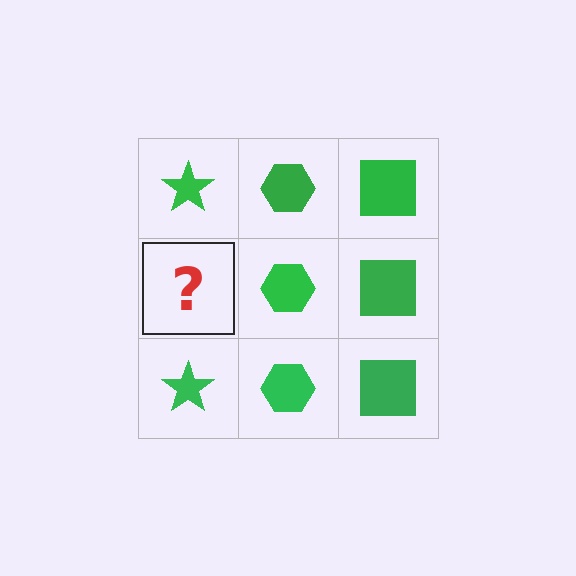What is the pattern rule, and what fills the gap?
The rule is that each column has a consistent shape. The gap should be filled with a green star.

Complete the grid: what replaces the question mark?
The question mark should be replaced with a green star.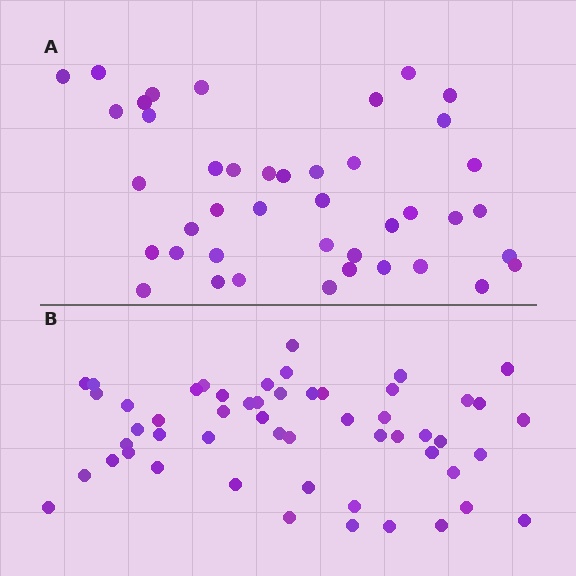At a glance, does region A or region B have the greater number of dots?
Region B (the bottom region) has more dots.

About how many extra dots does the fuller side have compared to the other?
Region B has roughly 12 or so more dots than region A.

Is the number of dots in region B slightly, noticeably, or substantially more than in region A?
Region B has noticeably more, but not dramatically so. The ratio is roughly 1.3 to 1.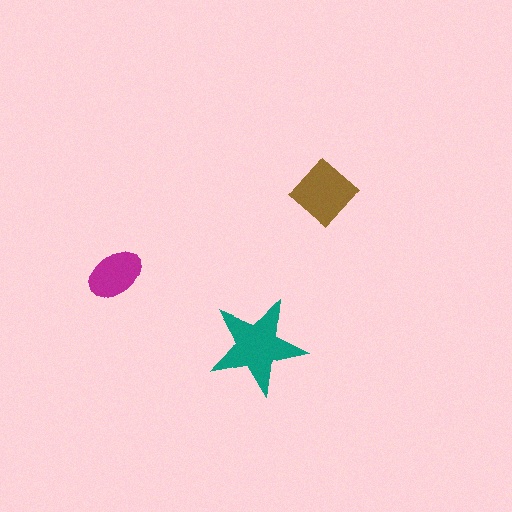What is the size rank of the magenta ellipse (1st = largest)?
3rd.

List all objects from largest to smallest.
The teal star, the brown diamond, the magenta ellipse.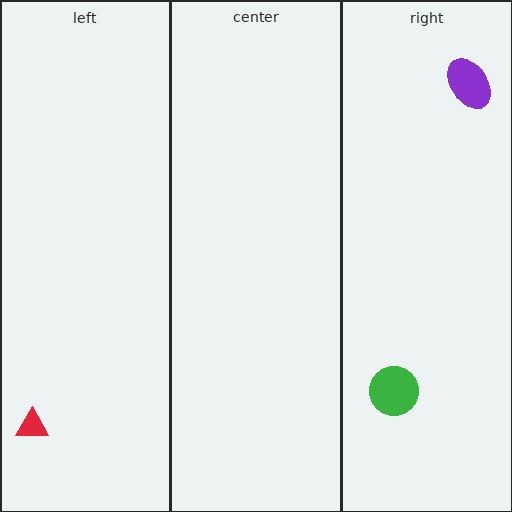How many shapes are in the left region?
1.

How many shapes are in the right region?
2.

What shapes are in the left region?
The red triangle.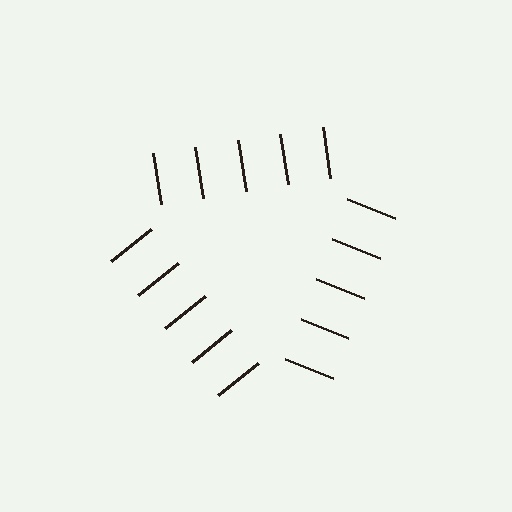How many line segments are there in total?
15 — 5 along each of the 3 edges.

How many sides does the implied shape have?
3 sides — the line-ends trace a triangle.